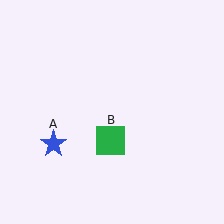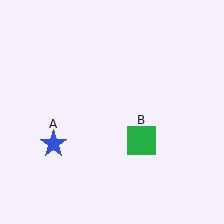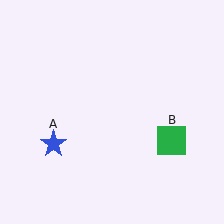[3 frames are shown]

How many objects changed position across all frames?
1 object changed position: green square (object B).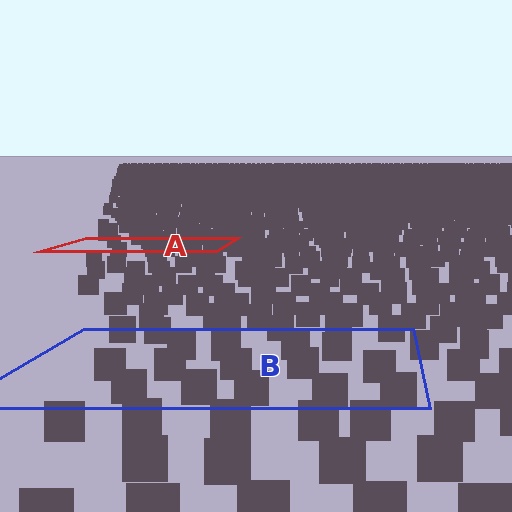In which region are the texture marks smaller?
The texture marks are smaller in region A, because it is farther away.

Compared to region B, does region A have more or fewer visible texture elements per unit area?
Region A has more texture elements per unit area — they are packed more densely because it is farther away.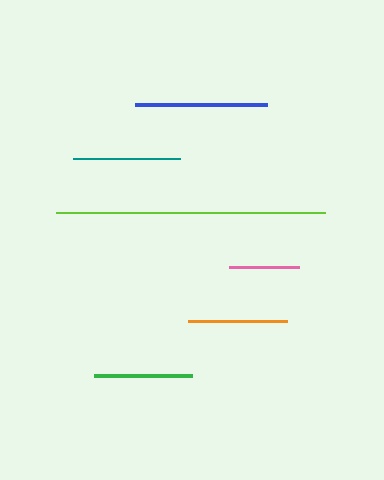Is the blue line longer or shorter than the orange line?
The blue line is longer than the orange line.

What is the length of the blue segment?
The blue segment is approximately 132 pixels long.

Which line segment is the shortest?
The pink line is the shortest at approximately 70 pixels.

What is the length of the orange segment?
The orange segment is approximately 99 pixels long.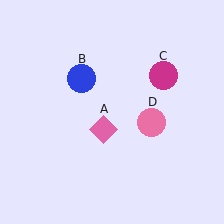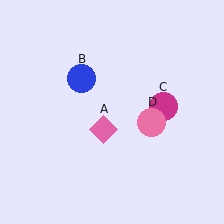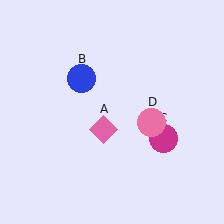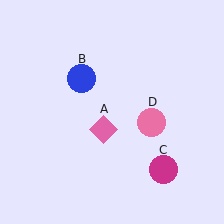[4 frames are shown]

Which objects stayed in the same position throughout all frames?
Pink diamond (object A) and blue circle (object B) and pink circle (object D) remained stationary.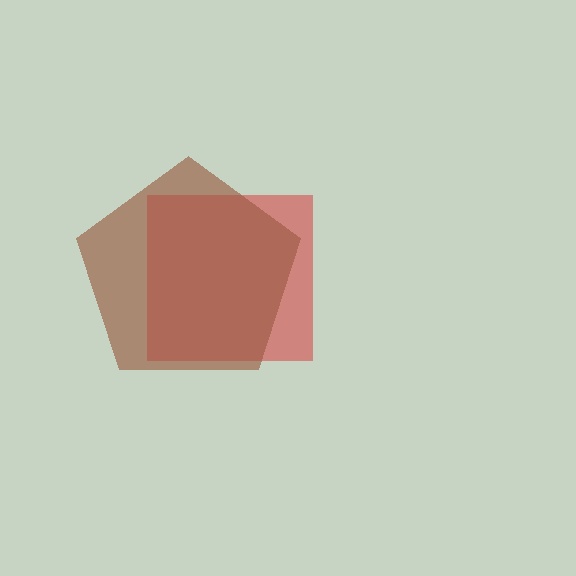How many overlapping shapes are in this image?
There are 2 overlapping shapes in the image.